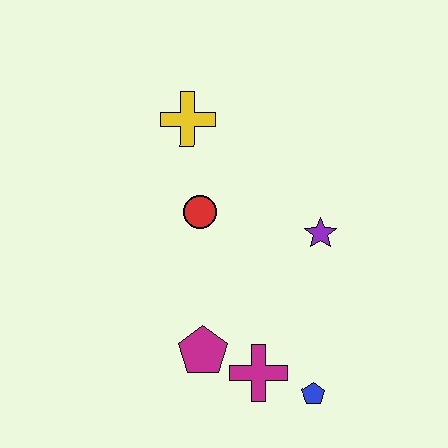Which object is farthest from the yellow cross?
The blue pentagon is farthest from the yellow cross.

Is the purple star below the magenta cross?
No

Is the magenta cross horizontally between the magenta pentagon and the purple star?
Yes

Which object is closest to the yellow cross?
The red circle is closest to the yellow cross.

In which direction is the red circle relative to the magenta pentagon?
The red circle is above the magenta pentagon.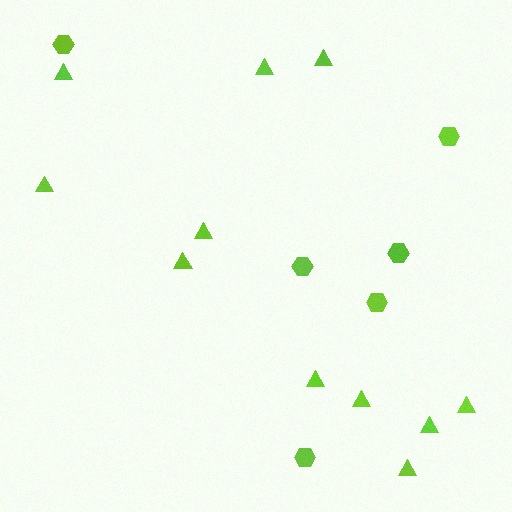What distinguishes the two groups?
There are 2 groups: one group of hexagons (6) and one group of triangles (11).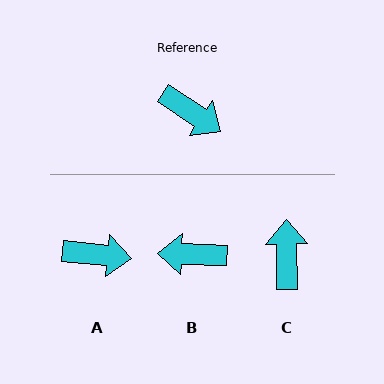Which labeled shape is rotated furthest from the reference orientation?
B, about 148 degrees away.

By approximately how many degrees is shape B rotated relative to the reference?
Approximately 148 degrees clockwise.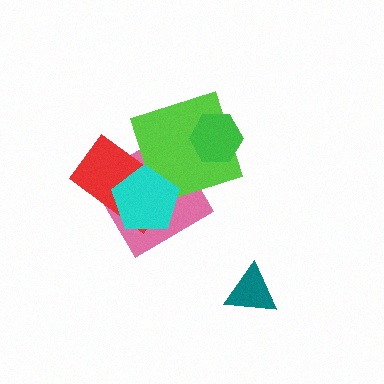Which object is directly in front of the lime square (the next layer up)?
The red rectangle is directly in front of the lime square.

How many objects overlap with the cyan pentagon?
3 objects overlap with the cyan pentagon.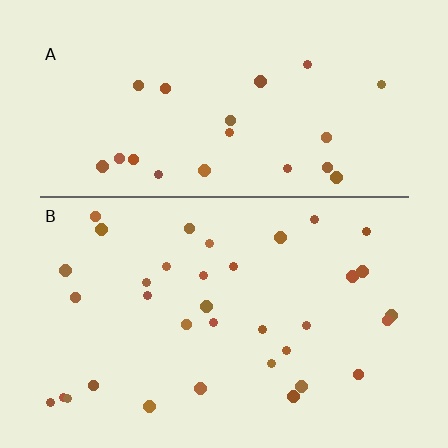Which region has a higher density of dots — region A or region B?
B (the bottom).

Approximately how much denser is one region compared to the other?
Approximately 1.6× — region B over region A.